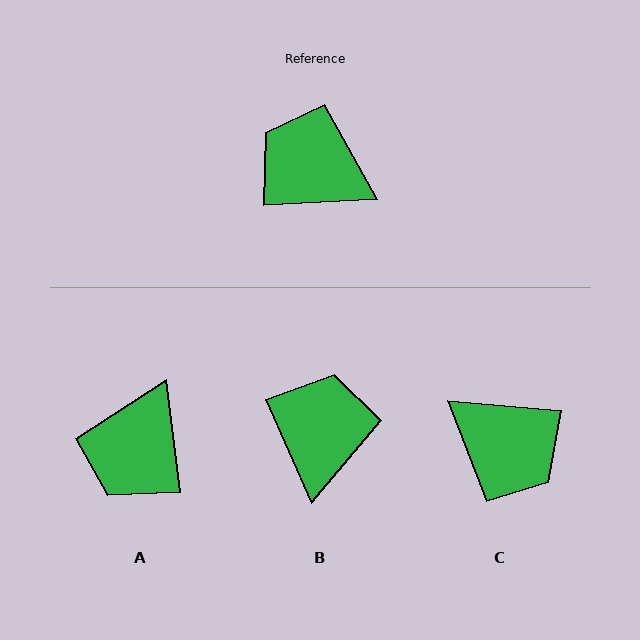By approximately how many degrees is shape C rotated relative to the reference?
Approximately 171 degrees counter-clockwise.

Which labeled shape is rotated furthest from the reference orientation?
C, about 171 degrees away.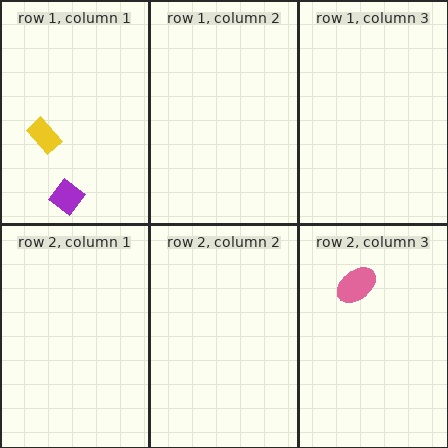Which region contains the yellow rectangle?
The row 1, column 1 region.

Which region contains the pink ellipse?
The row 2, column 3 region.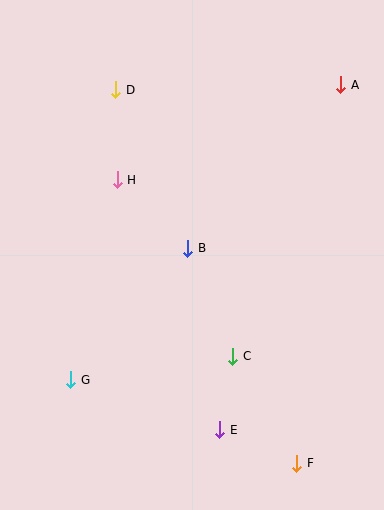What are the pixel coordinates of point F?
Point F is at (297, 463).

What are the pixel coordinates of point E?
Point E is at (220, 430).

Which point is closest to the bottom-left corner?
Point G is closest to the bottom-left corner.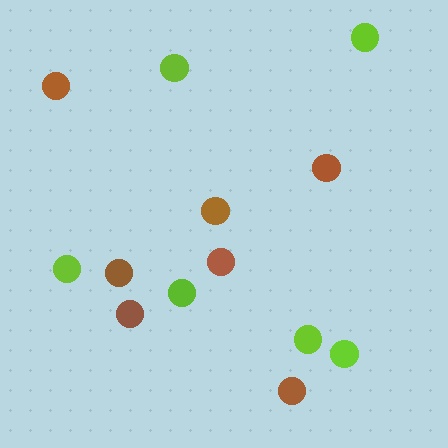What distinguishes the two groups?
There are 2 groups: one group of brown circles (7) and one group of lime circles (6).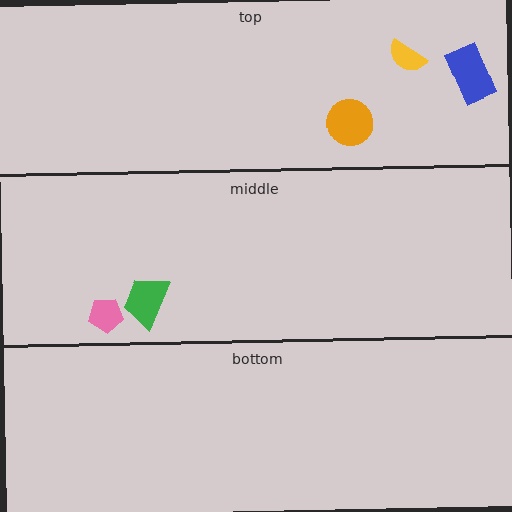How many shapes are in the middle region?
2.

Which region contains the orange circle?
The top region.